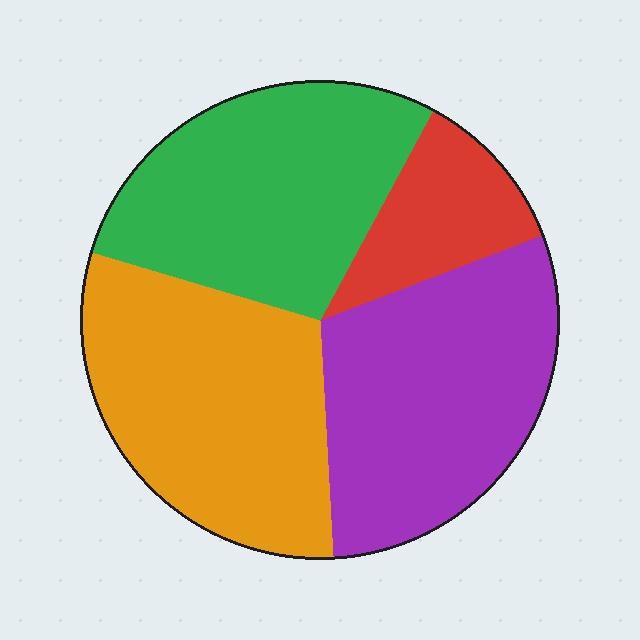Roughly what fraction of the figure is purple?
Purple takes up about one third (1/3) of the figure.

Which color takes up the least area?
Red, at roughly 10%.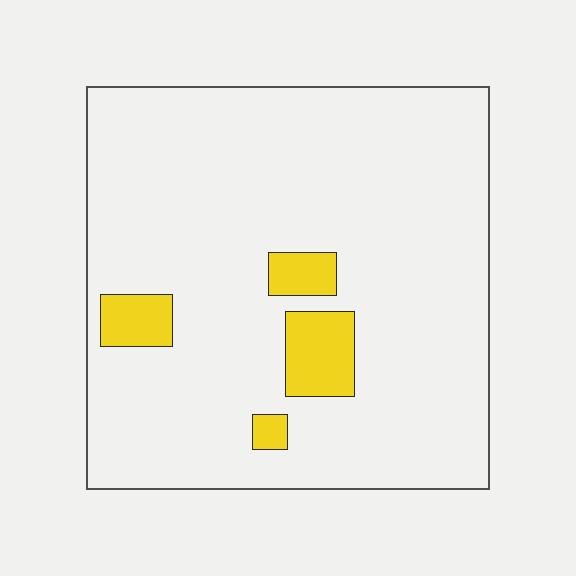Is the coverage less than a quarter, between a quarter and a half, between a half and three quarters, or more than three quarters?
Less than a quarter.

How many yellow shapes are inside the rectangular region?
4.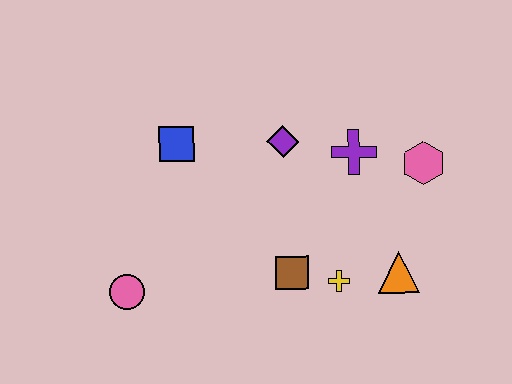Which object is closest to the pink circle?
The blue square is closest to the pink circle.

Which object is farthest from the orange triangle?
The pink circle is farthest from the orange triangle.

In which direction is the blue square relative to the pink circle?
The blue square is above the pink circle.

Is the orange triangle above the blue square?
No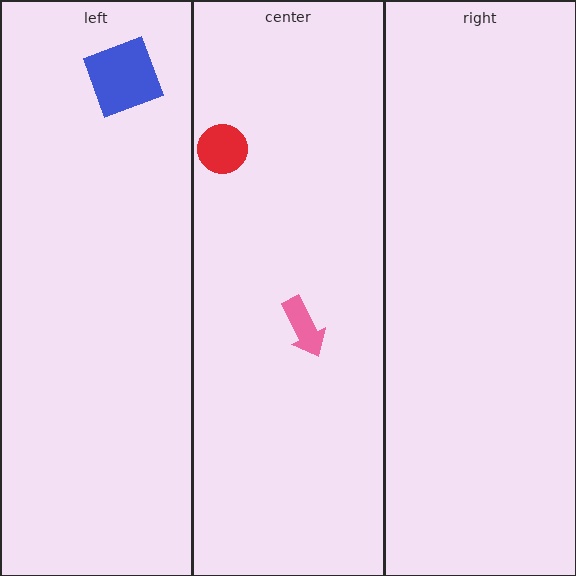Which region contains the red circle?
The center region.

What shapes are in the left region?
The blue square.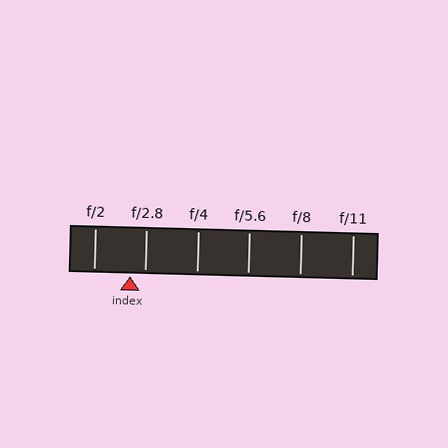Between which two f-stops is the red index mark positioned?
The index mark is between f/2 and f/2.8.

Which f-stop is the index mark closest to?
The index mark is closest to f/2.8.